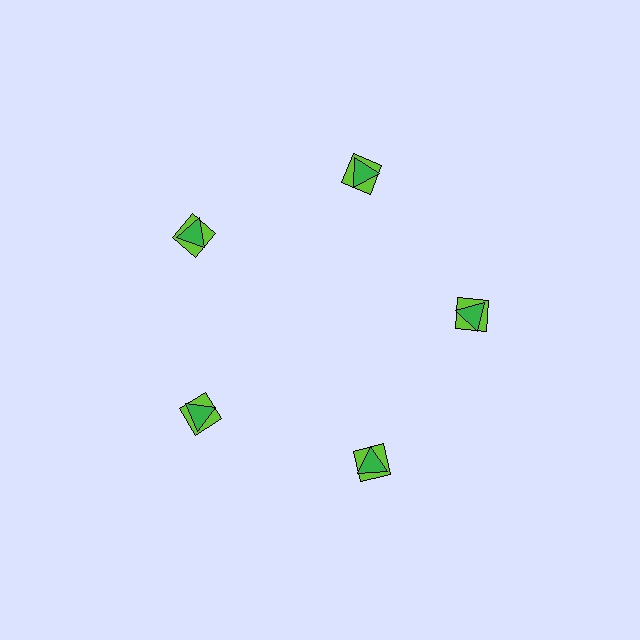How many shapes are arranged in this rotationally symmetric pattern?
There are 10 shapes, arranged in 5 groups of 2.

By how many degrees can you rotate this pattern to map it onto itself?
The pattern maps onto itself every 72 degrees of rotation.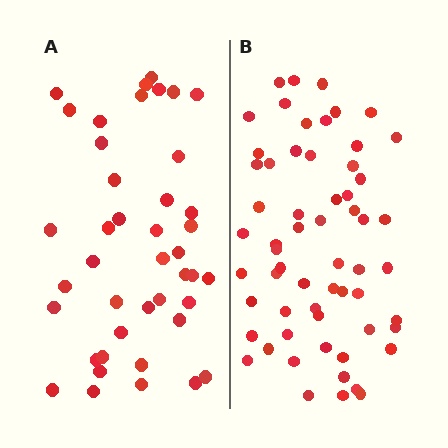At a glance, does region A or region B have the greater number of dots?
Region B (the right region) has more dots.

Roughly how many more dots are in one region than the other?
Region B has approximately 20 more dots than region A.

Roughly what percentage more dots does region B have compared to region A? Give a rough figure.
About 45% more.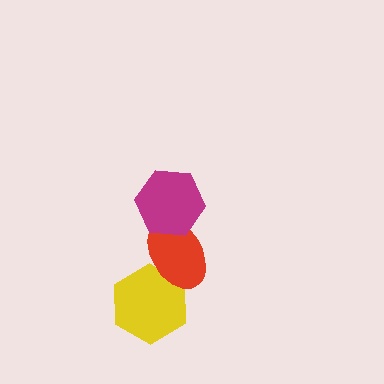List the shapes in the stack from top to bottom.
From top to bottom: the magenta hexagon, the red ellipse, the yellow hexagon.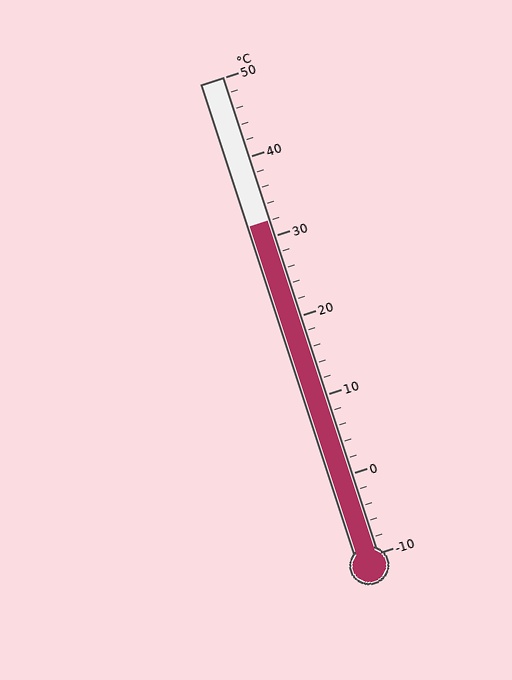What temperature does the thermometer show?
The thermometer shows approximately 32°C.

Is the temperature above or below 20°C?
The temperature is above 20°C.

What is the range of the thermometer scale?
The thermometer scale ranges from -10°C to 50°C.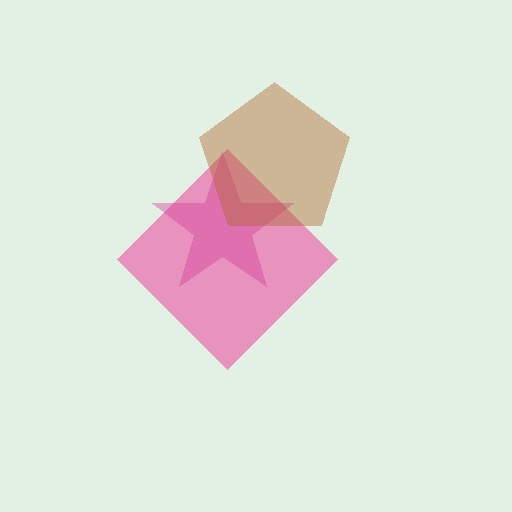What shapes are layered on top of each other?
The layered shapes are: a pink diamond, a magenta star, a brown pentagon.